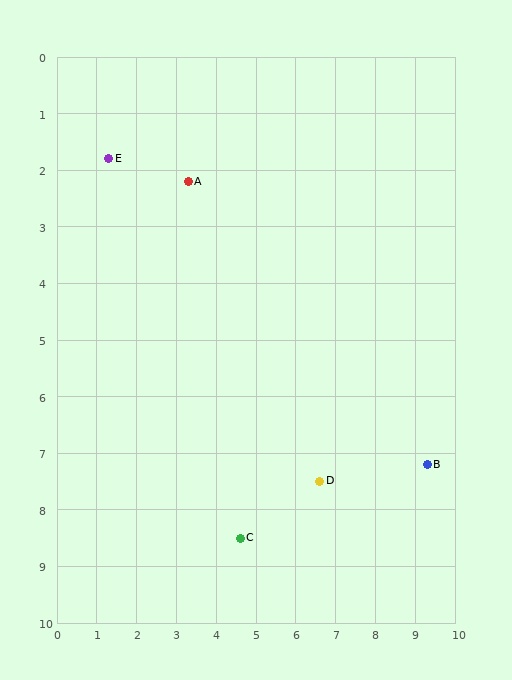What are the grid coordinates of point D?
Point D is at approximately (6.6, 7.5).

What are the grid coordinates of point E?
Point E is at approximately (1.3, 1.8).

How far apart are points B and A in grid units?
Points B and A are about 7.8 grid units apart.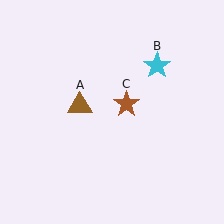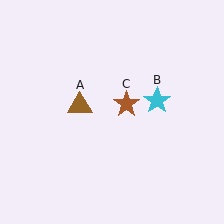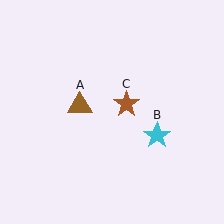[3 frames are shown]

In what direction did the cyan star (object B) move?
The cyan star (object B) moved down.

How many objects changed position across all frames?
1 object changed position: cyan star (object B).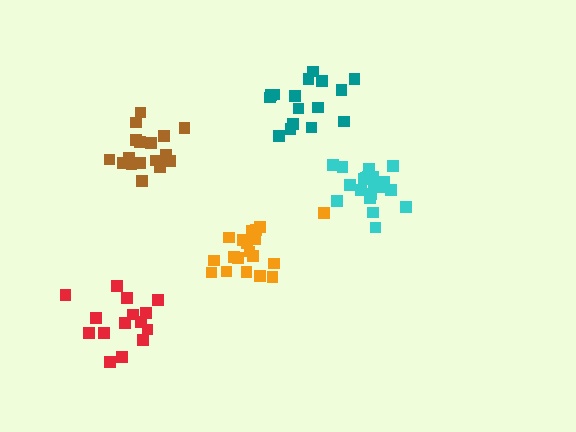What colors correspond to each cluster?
The clusters are colored: cyan, brown, teal, orange, red.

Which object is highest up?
The teal cluster is topmost.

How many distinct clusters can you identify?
There are 5 distinct clusters.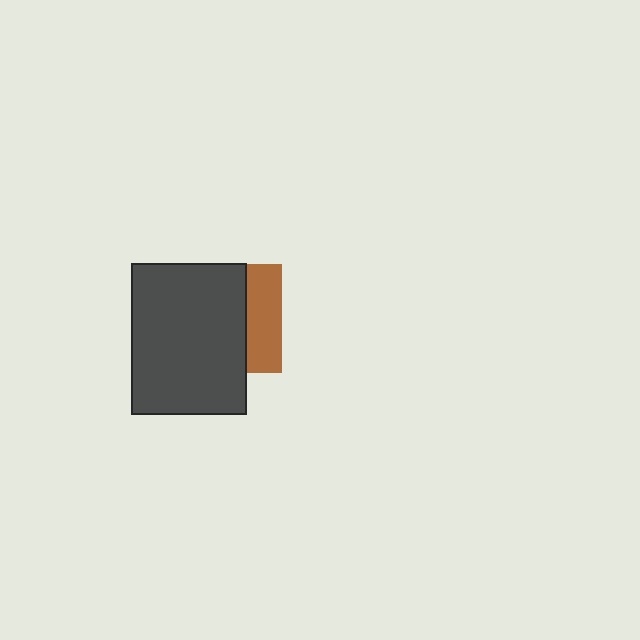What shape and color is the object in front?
The object in front is a dark gray rectangle.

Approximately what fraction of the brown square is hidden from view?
Roughly 69% of the brown square is hidden behind the dark gray rectangle.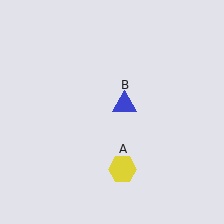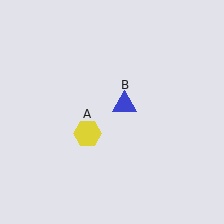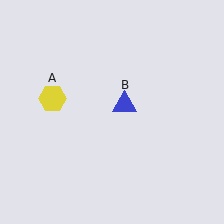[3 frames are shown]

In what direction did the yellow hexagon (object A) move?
The yellow hexagon (object A) moved up and to the left.